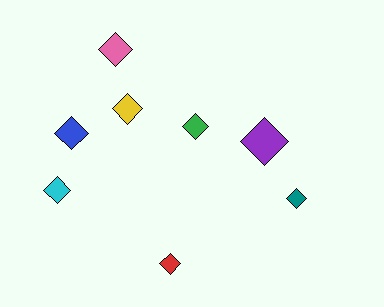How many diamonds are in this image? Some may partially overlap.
There are 8 diamonds.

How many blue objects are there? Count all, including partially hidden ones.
There is 1 blue object.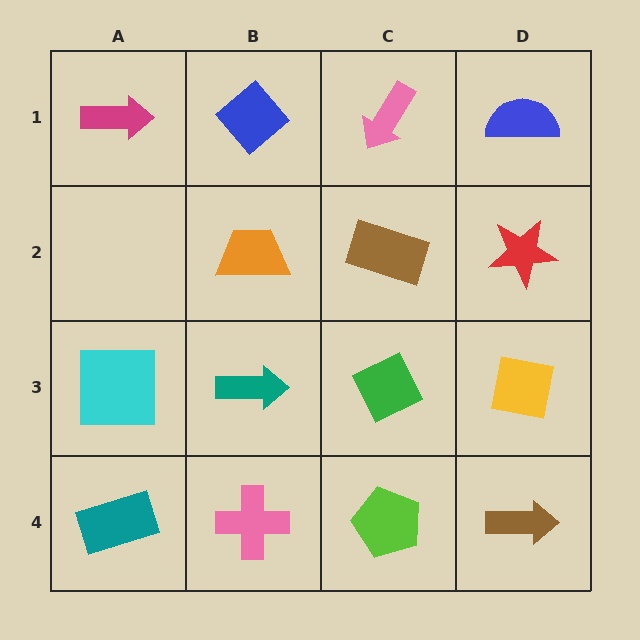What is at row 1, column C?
A pink arrow.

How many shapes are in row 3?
4 shapes.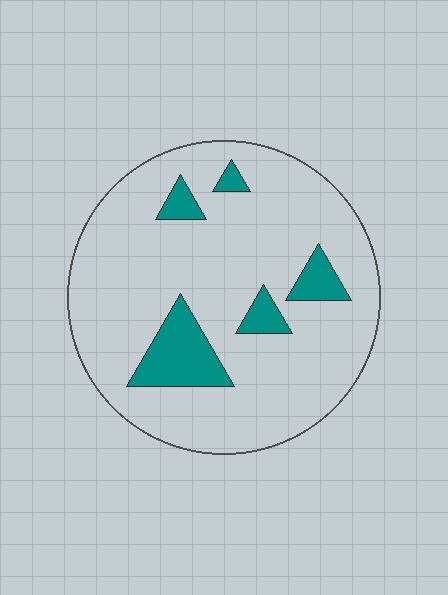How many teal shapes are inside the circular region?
5.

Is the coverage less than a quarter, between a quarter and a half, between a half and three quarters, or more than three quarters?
Less than a quarter.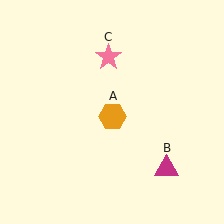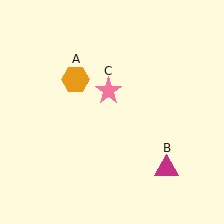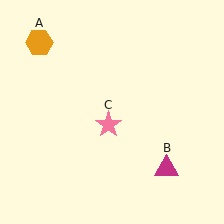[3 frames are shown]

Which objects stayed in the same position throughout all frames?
Magenta triangle (object B) remained stationary.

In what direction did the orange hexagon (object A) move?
The orange hexagon (object A) moved up and to the left.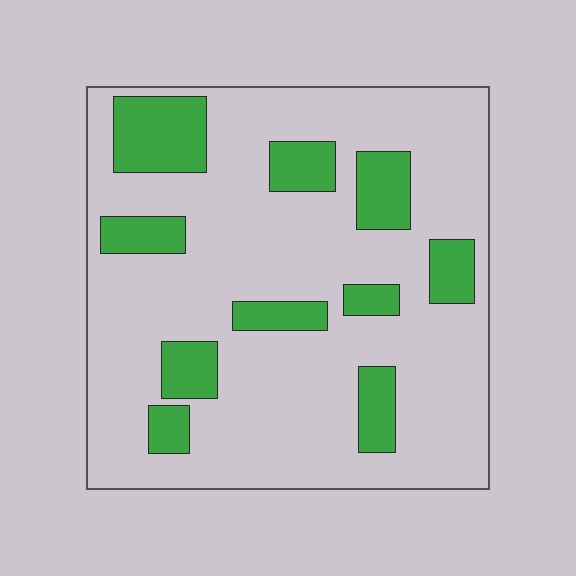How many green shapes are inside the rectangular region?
10.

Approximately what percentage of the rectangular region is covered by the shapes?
Approximately 20%.